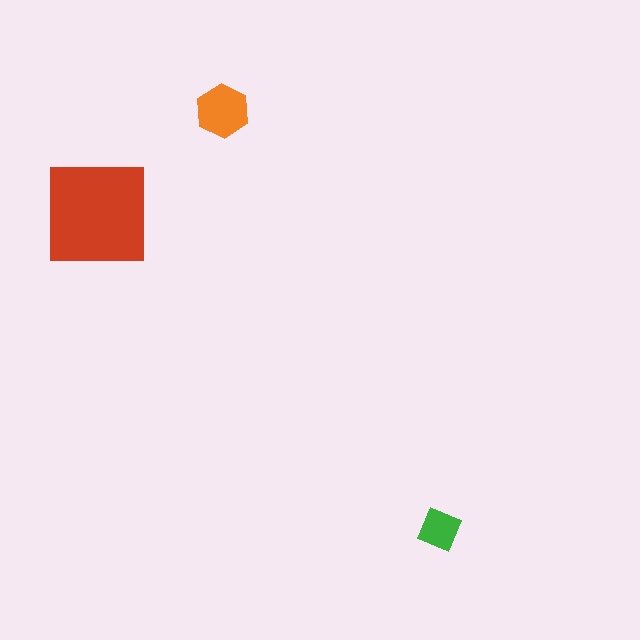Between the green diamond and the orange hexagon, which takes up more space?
The orange hexagon.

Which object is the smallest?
The green diamond.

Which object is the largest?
The red square.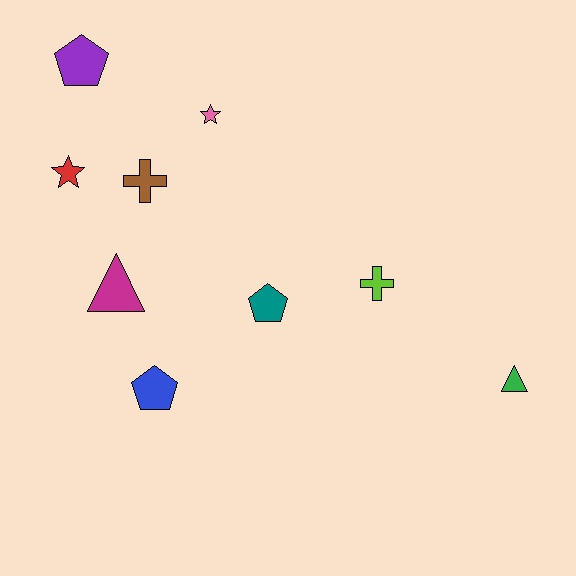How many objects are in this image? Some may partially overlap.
There are 9 objects.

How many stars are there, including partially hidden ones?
There are 2 stars.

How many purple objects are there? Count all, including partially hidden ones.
There is 1 purple object.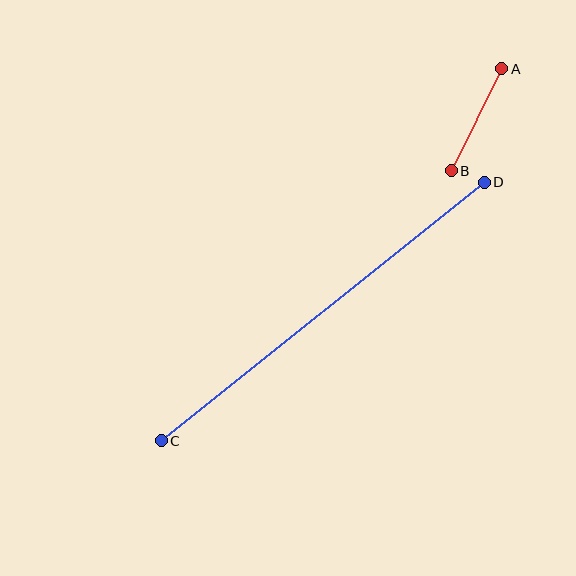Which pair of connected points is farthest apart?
Points C and D are farthest apart.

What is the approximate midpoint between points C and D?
The midpoint is at approximately (323, 312) pixels.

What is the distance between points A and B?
The distance is approximately 114 pixels.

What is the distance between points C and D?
The distance is approximately 414 pixels.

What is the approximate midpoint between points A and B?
The midpoint is at approximately (477, 120) pixels.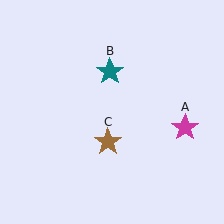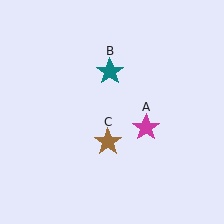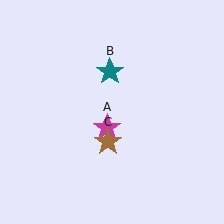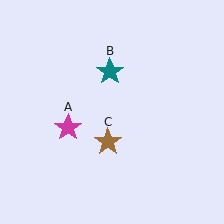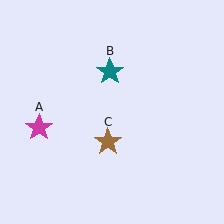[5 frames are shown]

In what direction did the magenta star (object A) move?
The magenta star (object A) moved left.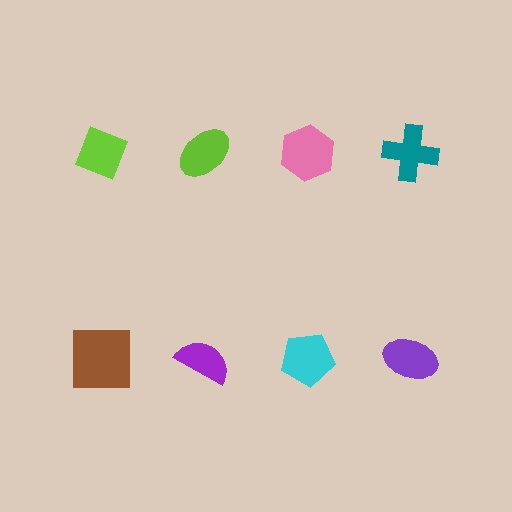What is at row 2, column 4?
A purple ellipse.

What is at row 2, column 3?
A cyan pentagon.